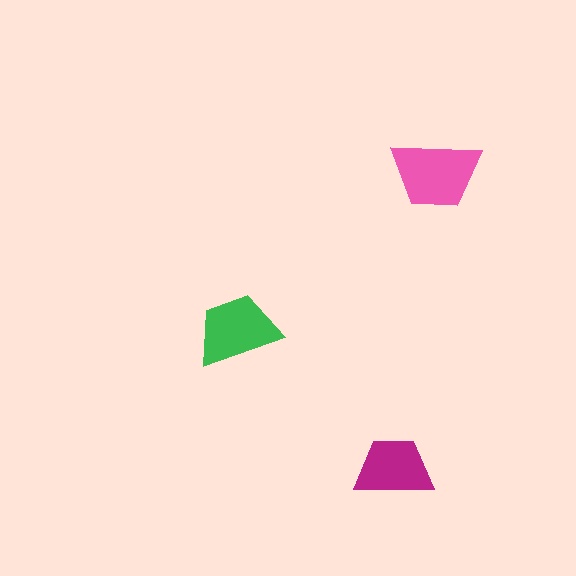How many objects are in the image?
There are 3 objects in the image.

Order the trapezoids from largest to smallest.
the pink one, the green one, the magenta one.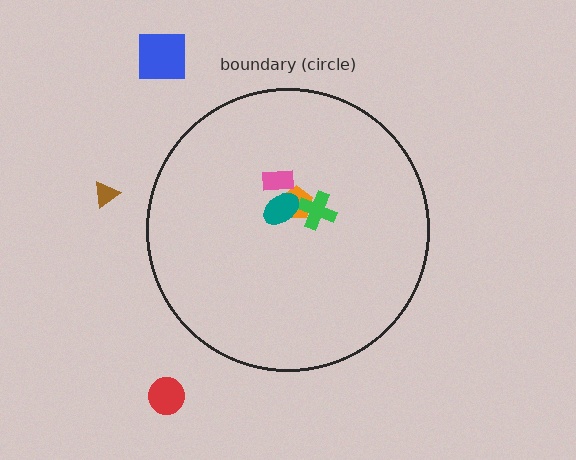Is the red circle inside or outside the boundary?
Outside.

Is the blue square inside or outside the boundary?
Outside.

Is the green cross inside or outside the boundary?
Inside.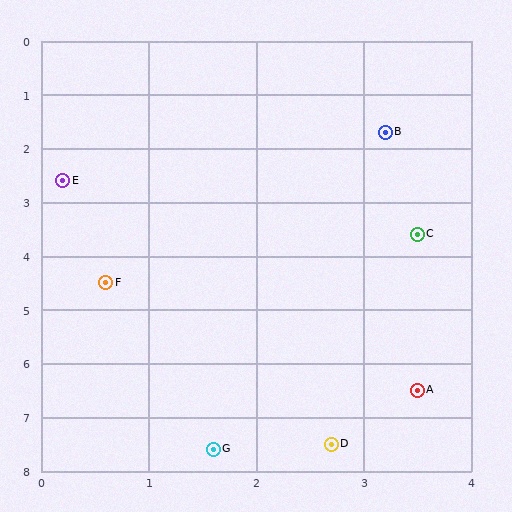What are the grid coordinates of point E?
Point E is at approximately (0.2, 2.6).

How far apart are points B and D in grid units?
Points B and D are about 5.8 grid units apart.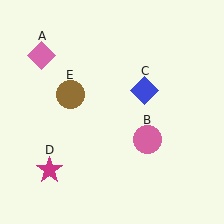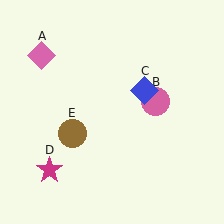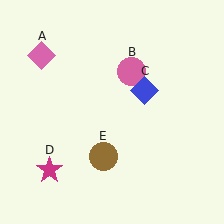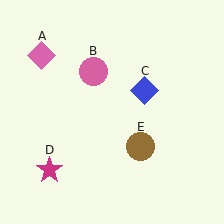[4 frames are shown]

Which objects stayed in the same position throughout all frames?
Pink diamond (object A) and blue diamond (object C) and magenta star (object D) remained stationary.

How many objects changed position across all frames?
2 objects changed position: pink circle (object B), brown circle (object E).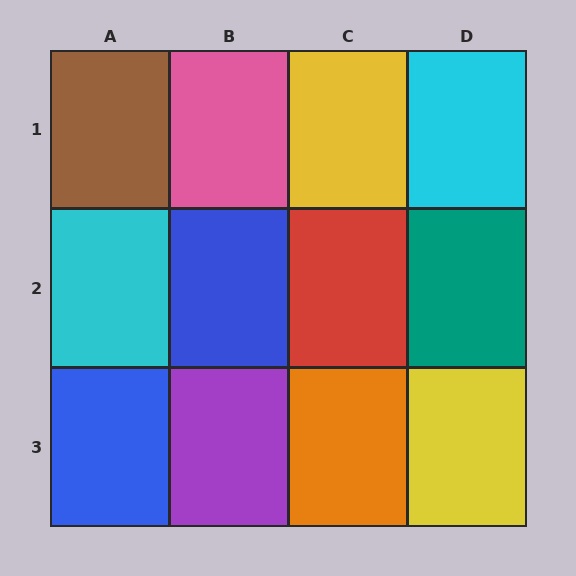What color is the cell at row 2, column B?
Blue.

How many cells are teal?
1 cell is teal.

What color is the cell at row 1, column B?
Pink.